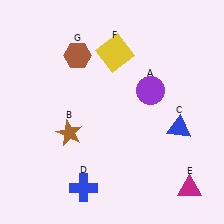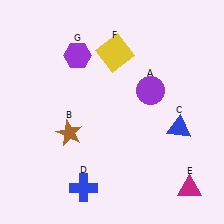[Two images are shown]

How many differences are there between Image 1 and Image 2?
There is 1 difference between the two images.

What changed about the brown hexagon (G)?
In Image 1, G is brown. In Image 2, it changed to purple.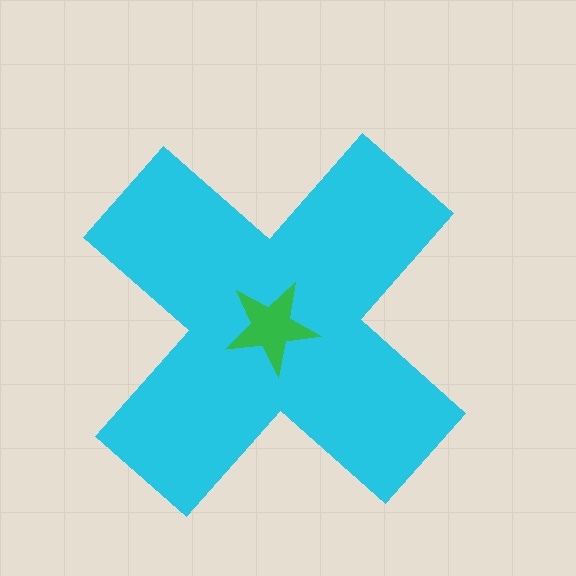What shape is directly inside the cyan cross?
The green star.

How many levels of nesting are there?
2.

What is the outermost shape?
The cyan cross.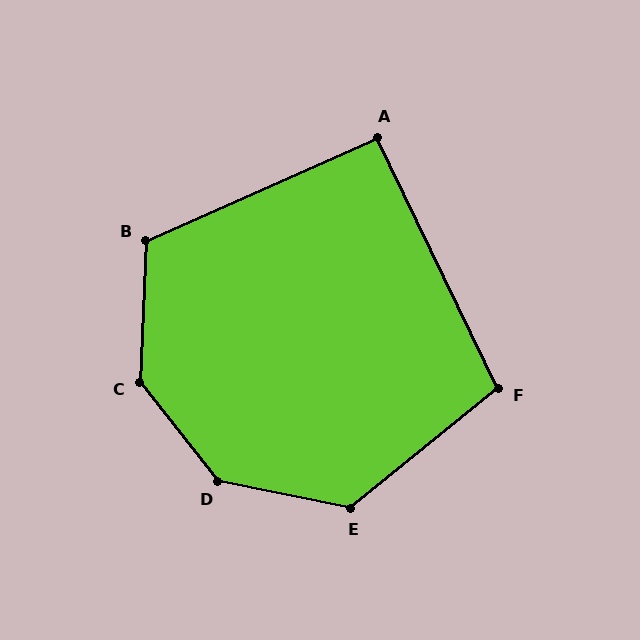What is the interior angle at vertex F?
Approximately 103 degrees (obtuse).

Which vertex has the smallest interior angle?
A, at approximately 92 degrees.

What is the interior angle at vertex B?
Approximately 117 degrees (obtuse).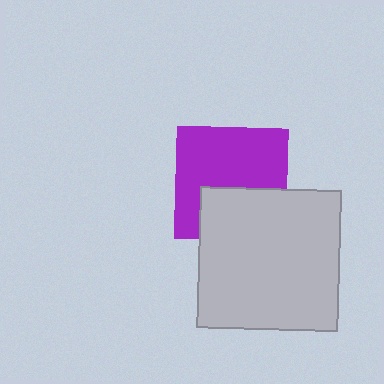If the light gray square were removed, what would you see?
You would see the complete purple square.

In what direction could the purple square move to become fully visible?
The purple square could move up. That would shift it out from behind the light gray square entirely.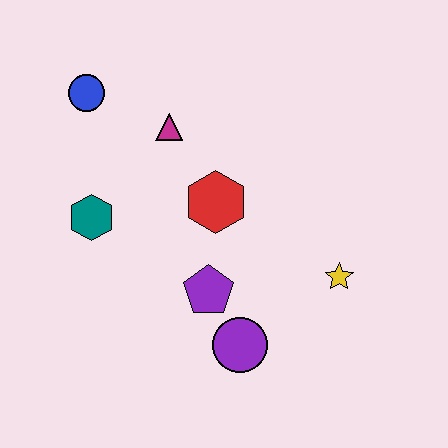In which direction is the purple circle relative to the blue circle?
The purple circle is below the blue circle.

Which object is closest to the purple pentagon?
The purple circle is closest to the purple pentagon.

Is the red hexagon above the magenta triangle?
No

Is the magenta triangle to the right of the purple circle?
No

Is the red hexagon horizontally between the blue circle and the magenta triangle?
No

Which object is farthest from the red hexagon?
The blue circle is farthest from the red hexagon.